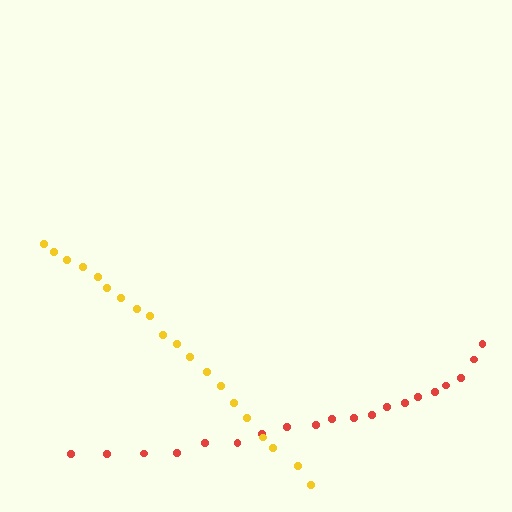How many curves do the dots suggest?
There are 2 distinct paths.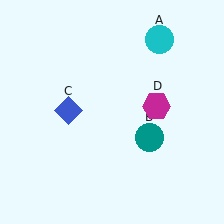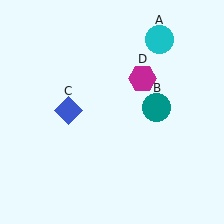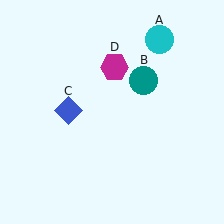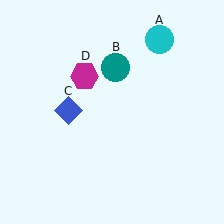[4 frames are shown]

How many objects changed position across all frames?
2 objects changed position: teal circle (object B), magenta hexagon (object D).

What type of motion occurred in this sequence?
The teal circle (object B), magenta hexagon (object D) rotated counterclockwise around the center of the scene.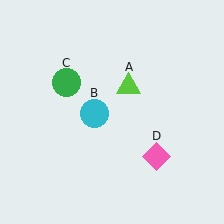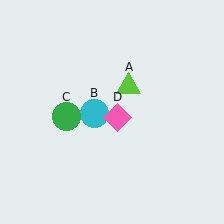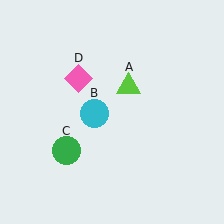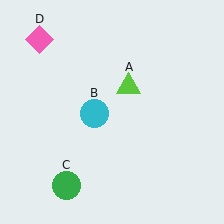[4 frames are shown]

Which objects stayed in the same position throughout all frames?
Lime triangle (object A) and cyan circle (object B) remained stationary.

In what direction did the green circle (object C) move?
The green circle (object C) moved down.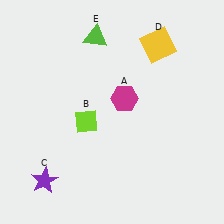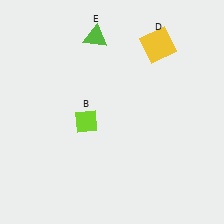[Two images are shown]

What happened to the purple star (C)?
The purple star (C) was removed in Image 2. It was in the bottom-left area of Image 1.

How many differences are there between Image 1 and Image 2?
There are 2 differences between the two images.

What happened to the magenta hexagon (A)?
The magenta hexagon (A) was removed in Image 2. It was in the top-right area of Image 1.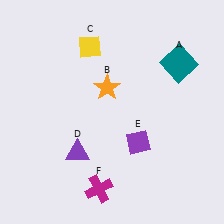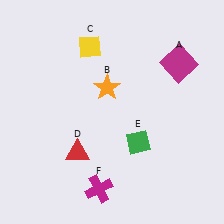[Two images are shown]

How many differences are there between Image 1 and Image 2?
There are 3 differences between the two images.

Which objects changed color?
A changed from teal to magenta. D changed from purple to red. E changed from purple to green.